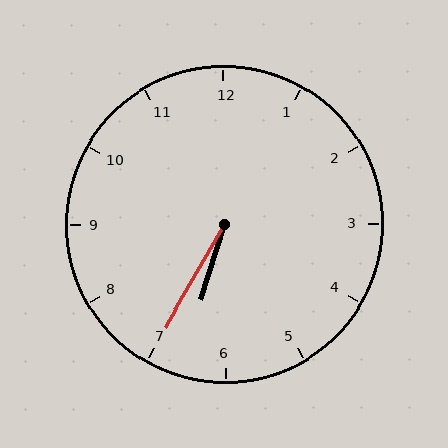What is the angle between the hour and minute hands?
Approximately 12 degrees.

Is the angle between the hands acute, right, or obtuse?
It is acute.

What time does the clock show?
6:35.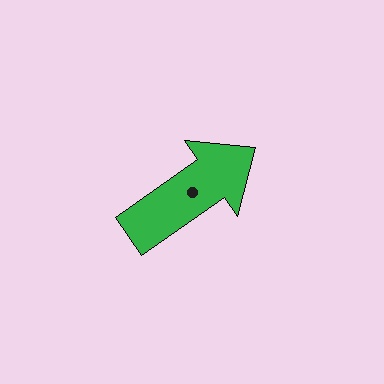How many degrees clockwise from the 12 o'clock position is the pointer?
Approximately 55 degrees.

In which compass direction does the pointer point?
Northeast.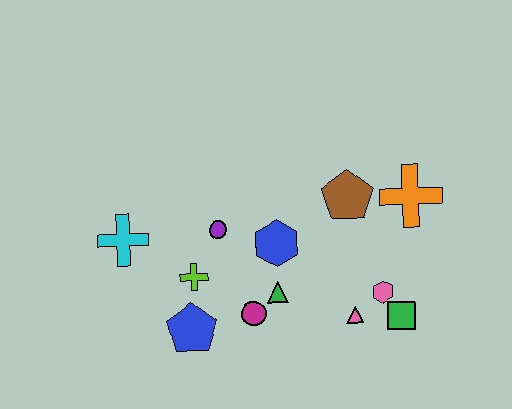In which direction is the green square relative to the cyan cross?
The green square is to the right of the cyan cross.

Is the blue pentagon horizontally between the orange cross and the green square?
No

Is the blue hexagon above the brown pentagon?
No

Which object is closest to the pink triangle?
The pink hexagon is closest to the pink triangle.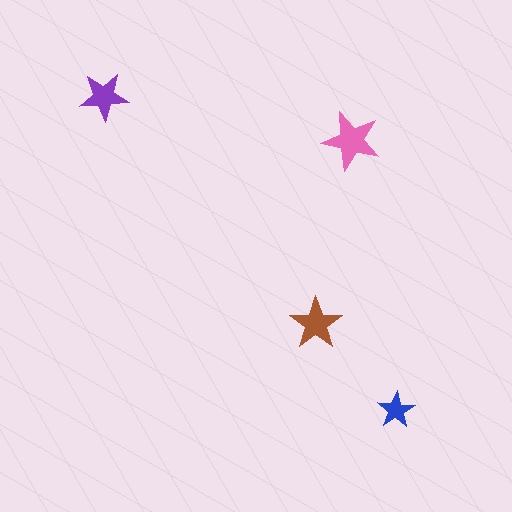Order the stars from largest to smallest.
the pink one, the brown one, the purple one, the blue one.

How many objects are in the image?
There are 4 objects in the image.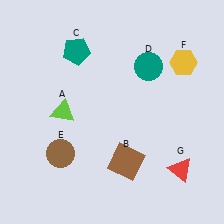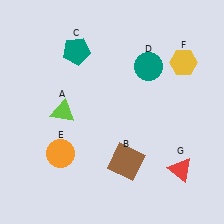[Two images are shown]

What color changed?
The circle (E) changed from brown in Image 1 to orange in Image 2.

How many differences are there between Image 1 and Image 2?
There is 1 difference between the two images.